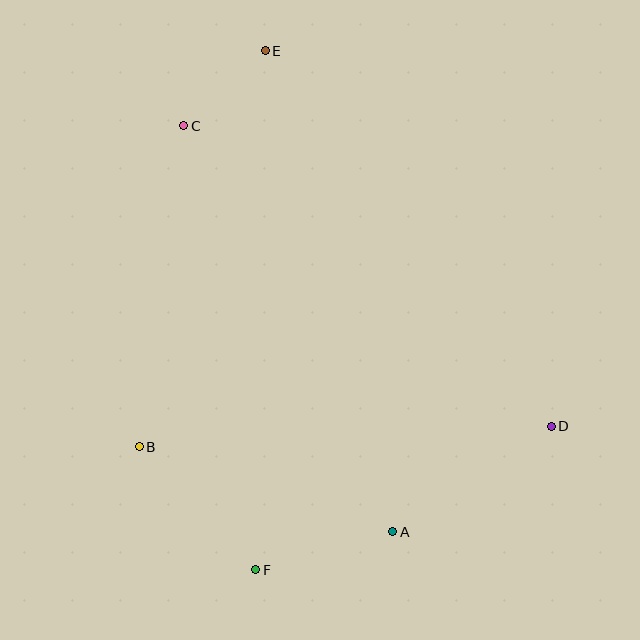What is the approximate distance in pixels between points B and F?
The distance between B and F is approximately 169 pixels.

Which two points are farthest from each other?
Points E and F are farthest from each other.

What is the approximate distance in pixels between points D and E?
The distance between D and E is approximately 472 pixels.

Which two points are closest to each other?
Points C and E are closest to each other.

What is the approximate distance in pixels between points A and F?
The distance between A and F is approximately 142 pixels.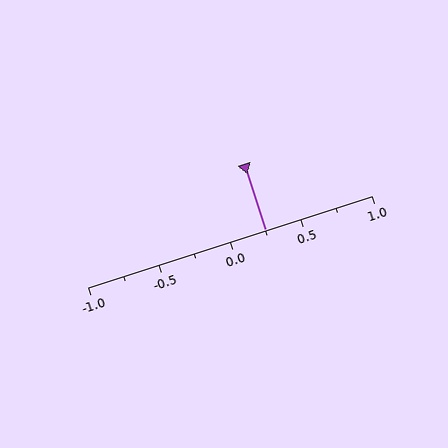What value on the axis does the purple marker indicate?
The marker indicates approximately 0.25.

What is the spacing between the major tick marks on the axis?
The major ticks are spaced 0.5 apart.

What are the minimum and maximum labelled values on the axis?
The axis runs from -1.0 to 1.0.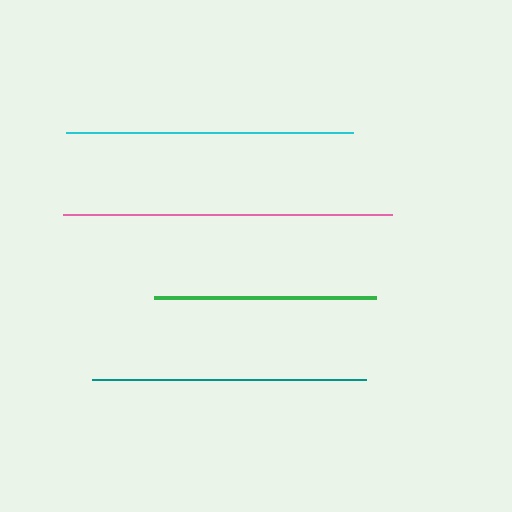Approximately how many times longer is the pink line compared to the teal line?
The pink line is approximately 1.2 times the length of the teal line.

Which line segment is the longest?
The pink line is the longest at approximately 329 pixels.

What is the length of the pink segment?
The pink segment is approximately 329 pixels long.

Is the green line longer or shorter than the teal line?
The teal line is longer than the green line.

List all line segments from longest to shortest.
From longest to shortest: pink, cyan, teal, green.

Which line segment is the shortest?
The green line is the shortest at approximately 223 pixels.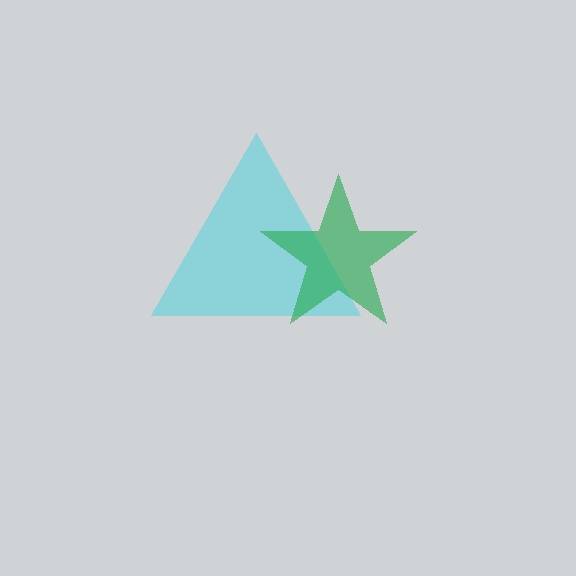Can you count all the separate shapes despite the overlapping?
Yes, there are 2 separate shapes.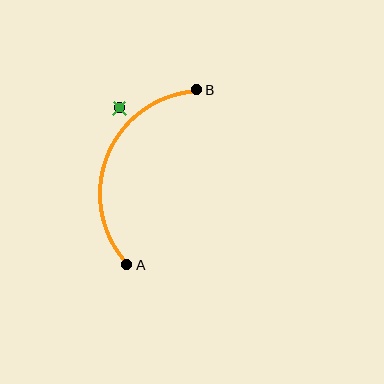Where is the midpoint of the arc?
The arc midpoint is the point on the curve farthest from the straight line joining A and B. It sits to the left of that line.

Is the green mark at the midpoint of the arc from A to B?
No — the green mark does not lie on the arc at all. It sits slightly outside the curve.